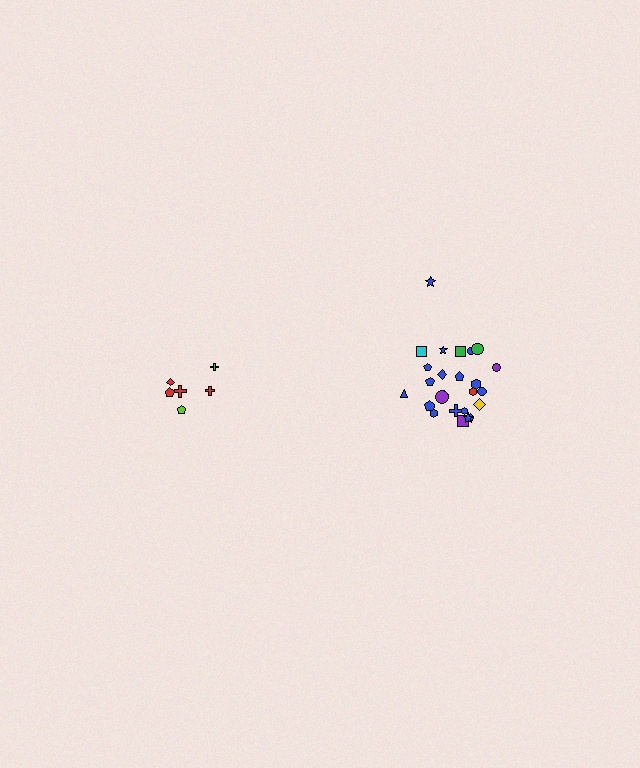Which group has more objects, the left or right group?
The right group.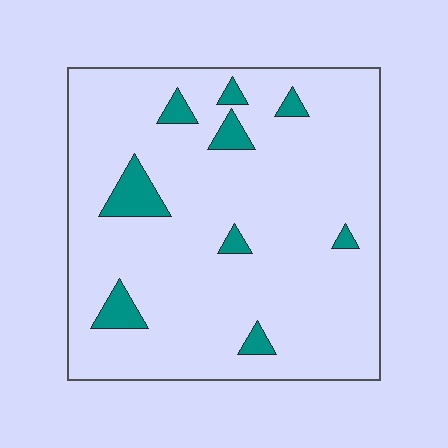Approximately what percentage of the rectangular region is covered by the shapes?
Approximately 10%.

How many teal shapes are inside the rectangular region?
9.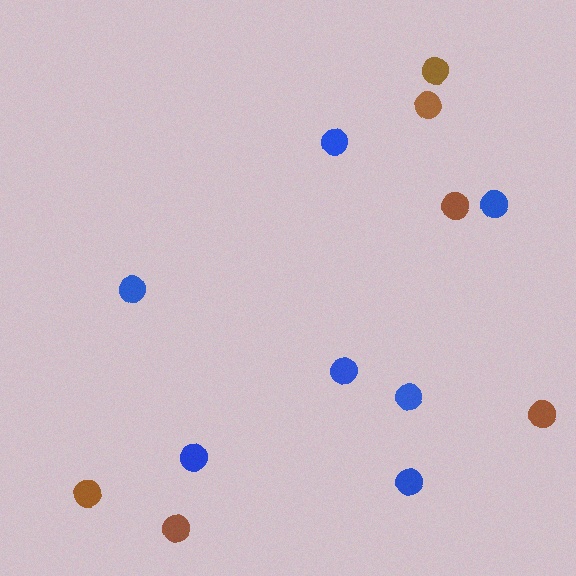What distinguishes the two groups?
There are 2 groups: one group of brown circles (6) and one group of blue circles (7).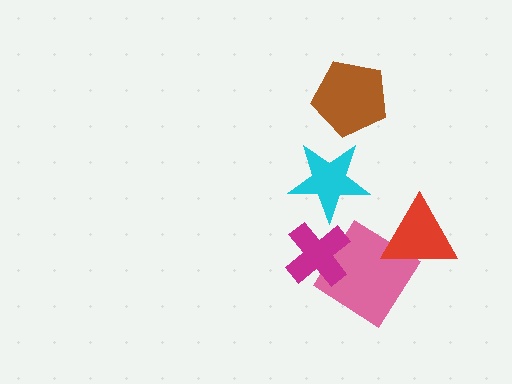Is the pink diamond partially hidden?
Yes, it is partially covered by another shape.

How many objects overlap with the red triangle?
1 object overlaps with the red triangle.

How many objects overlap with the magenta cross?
1 object overlaps with the magenta cross.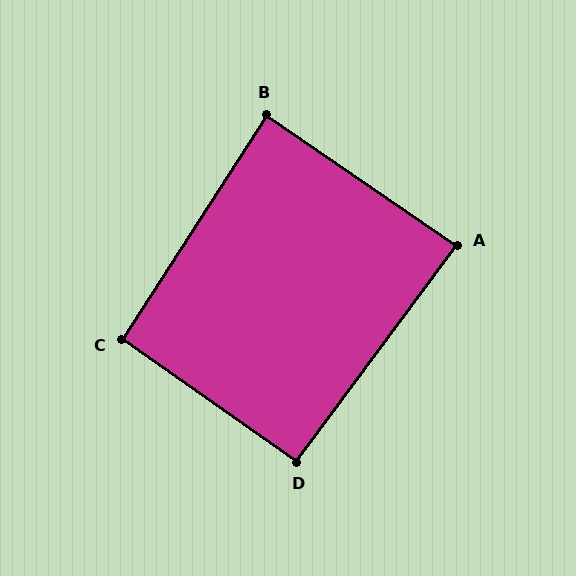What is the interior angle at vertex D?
Approximately 92 degrees (approximately right).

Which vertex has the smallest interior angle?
A, at approximately 88 degrees.